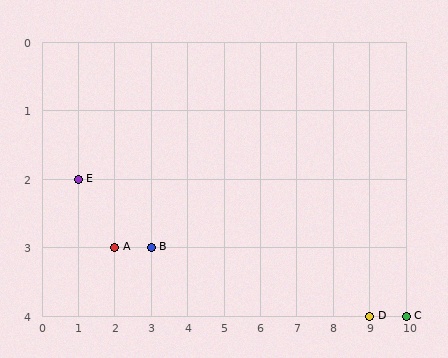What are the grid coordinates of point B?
Point B is at grid coordinates (3, 3).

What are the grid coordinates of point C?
Point C is at grid coordinates (10, 4).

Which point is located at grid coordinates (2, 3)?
Point A is at (2, 3).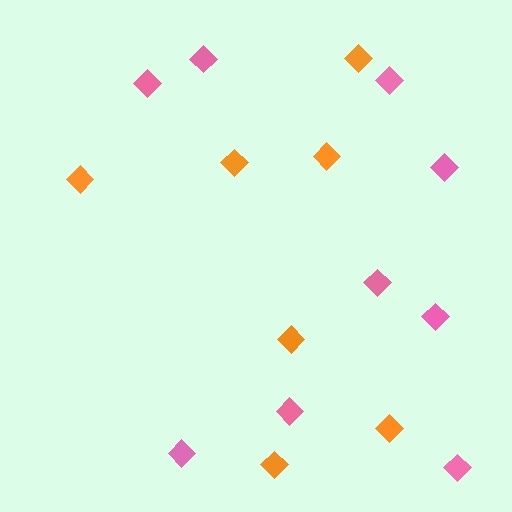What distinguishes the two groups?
There are 2 groups: one group of pink diamonds (9) and one group of orange diamonds (7).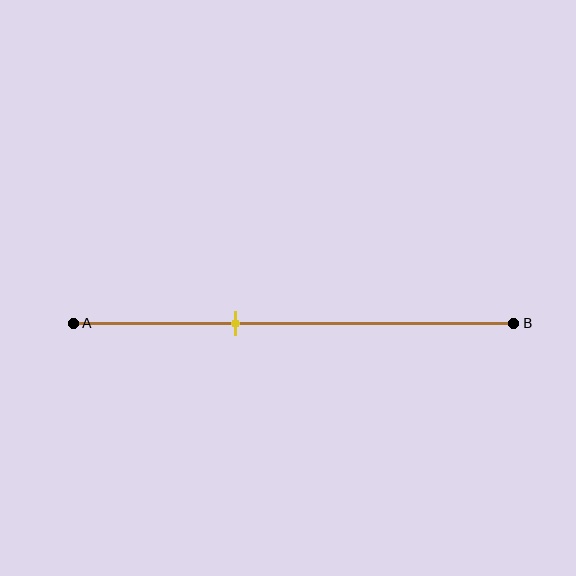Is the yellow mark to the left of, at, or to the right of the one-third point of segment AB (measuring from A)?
The yellow mark is to the right of the one-third point of segment AB.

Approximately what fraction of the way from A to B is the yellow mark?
The yellow mark is approximately 35% of the way from A to B.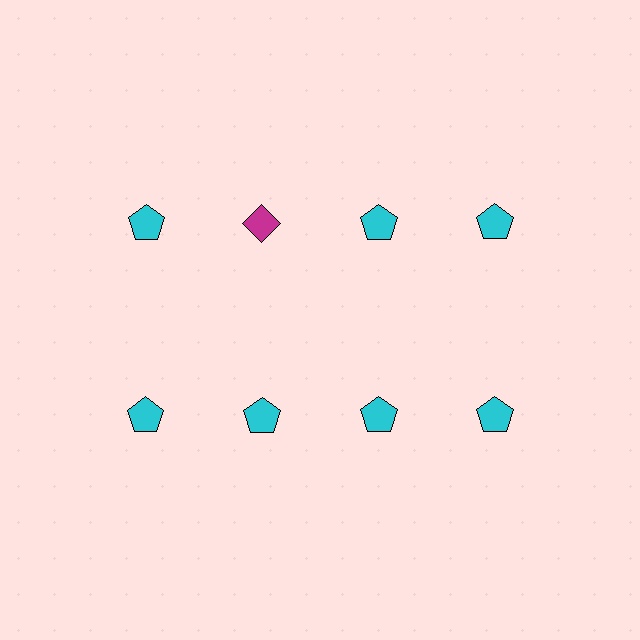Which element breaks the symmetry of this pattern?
The magenta diamond in the top row, second from left column breaks the symmetry. All other shapes are cyan pentagons.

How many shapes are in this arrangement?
There are 8 shapes arranged in a grid pattern.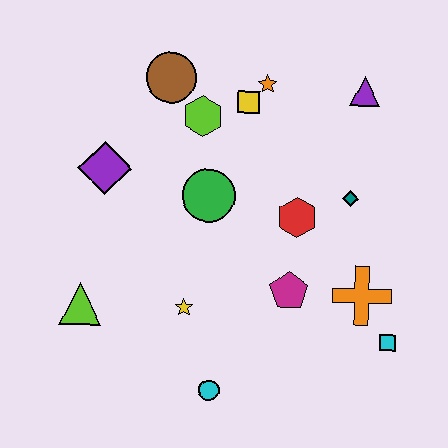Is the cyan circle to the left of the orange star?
Yes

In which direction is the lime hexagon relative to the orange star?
The lime hexagon is to the left of the orange star.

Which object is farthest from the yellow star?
The purple triangle is farthest from the yellow star.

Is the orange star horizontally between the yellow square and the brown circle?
No